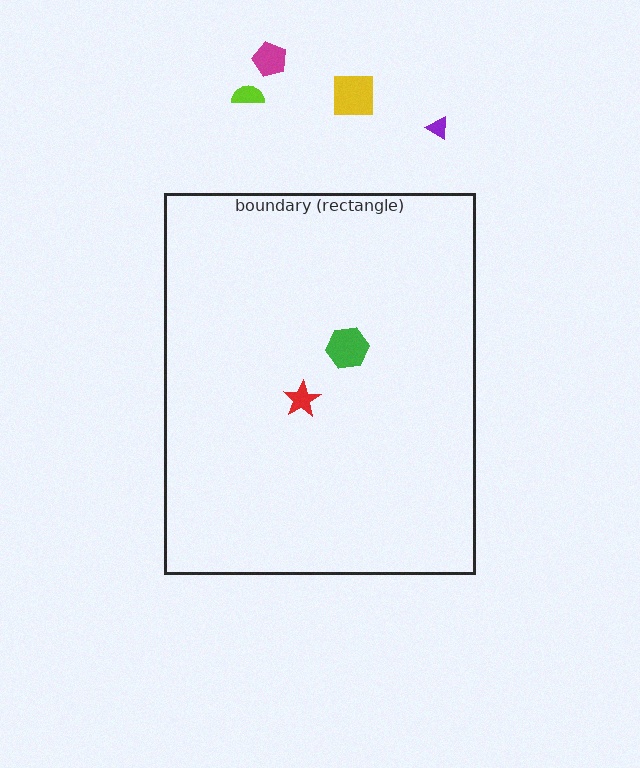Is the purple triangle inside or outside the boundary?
Outside.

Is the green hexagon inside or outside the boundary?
Inside.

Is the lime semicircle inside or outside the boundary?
Outside.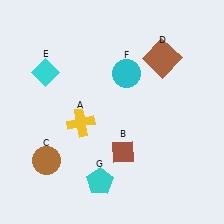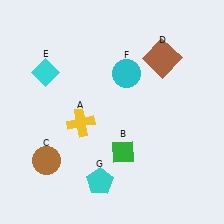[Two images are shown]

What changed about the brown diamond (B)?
In Image 1, B is brown. In Image 2, it changed to green.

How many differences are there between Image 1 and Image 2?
There is 1 difference between the two images.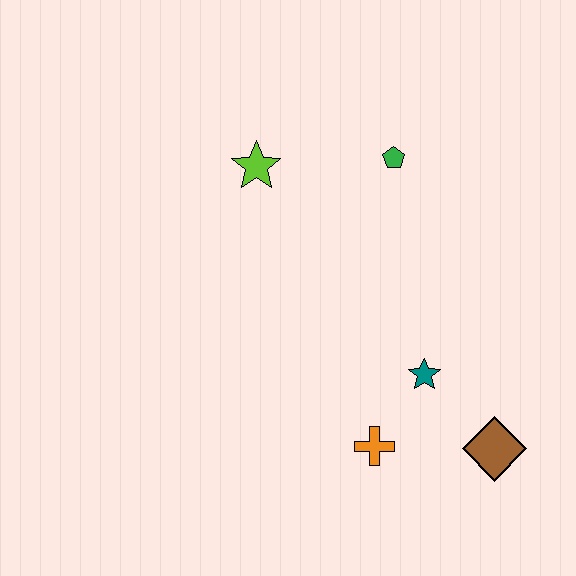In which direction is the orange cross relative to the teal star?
The orange cross is below the teal star.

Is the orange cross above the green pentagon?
No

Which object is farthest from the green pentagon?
The brown diamond is farthest from the green pentagon.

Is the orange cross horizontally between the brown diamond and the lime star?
Yes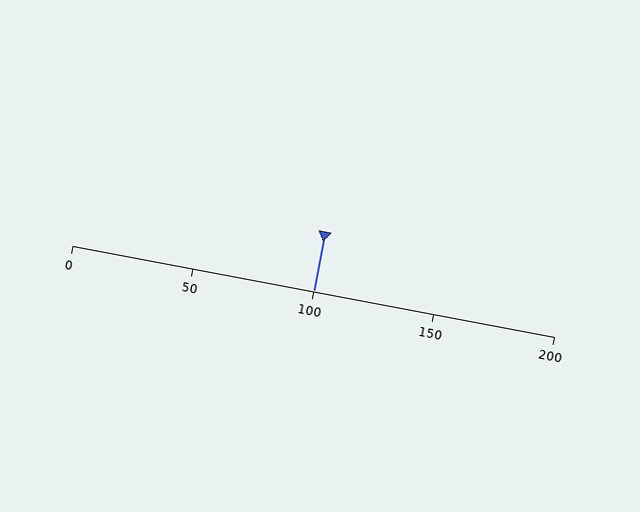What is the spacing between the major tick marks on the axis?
The major ticks are spaced 50 apart.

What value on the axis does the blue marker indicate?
The marker indicates approximately 100.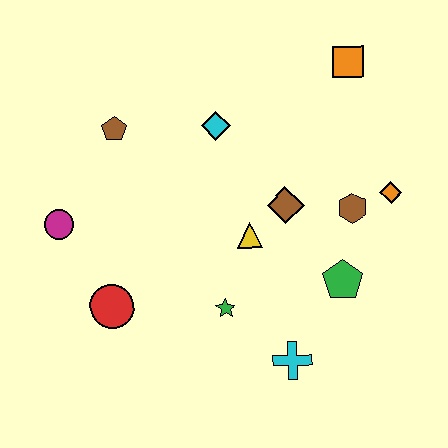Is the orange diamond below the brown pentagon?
Yes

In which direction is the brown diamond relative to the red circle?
The brown diamond is to the right of the red circle.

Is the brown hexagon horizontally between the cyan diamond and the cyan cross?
No